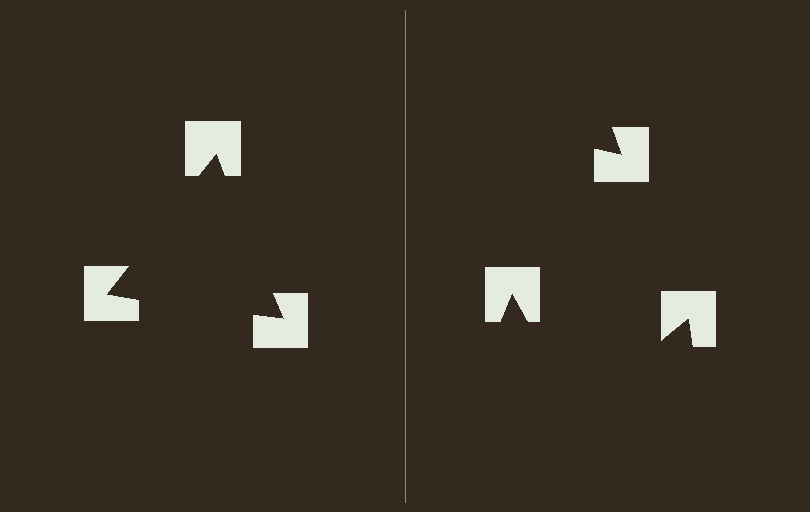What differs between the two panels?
The notched squares are positioned identically on both sides; only the wedge orientations differ. On the left they align to a triangle; on the right they are misaligned.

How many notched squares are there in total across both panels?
6 — 3 on each side.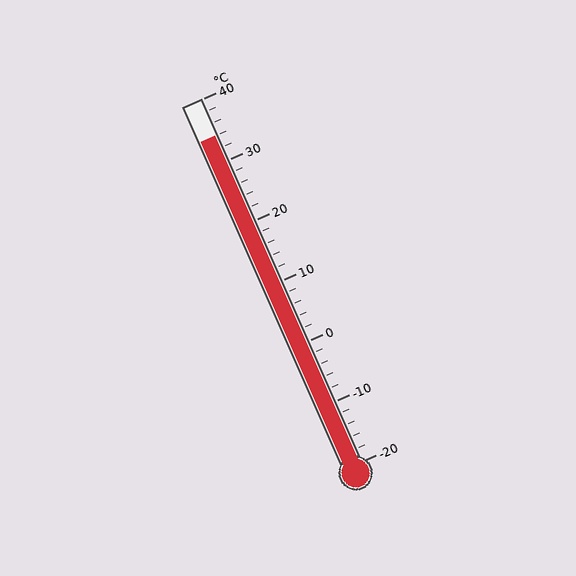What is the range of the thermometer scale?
The thermometer scale ranges from -20°C to 40°C.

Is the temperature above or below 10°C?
The temperature is above 10°C.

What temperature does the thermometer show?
The thermometer shows approximately 34°C.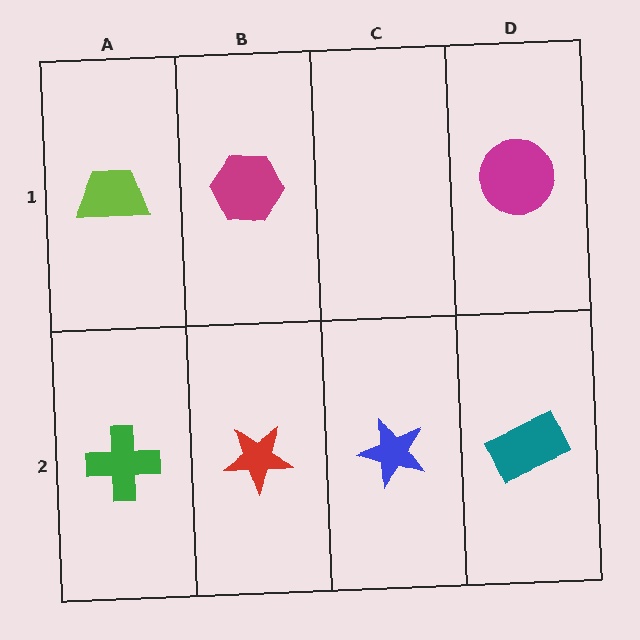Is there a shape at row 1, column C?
No, that cell is empty.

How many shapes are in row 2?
4 shapes.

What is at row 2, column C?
A blue star.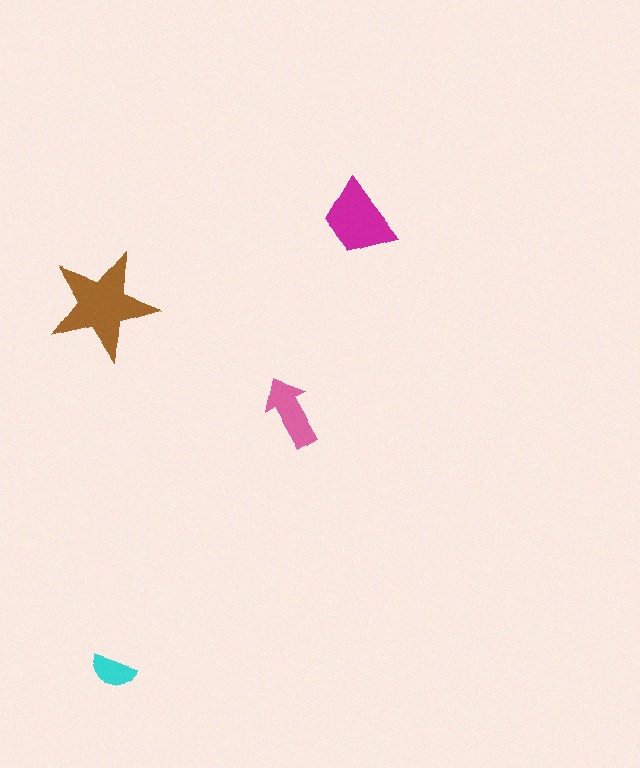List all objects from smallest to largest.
The cyan semicircle, the pink arrow, the magenta trapezoid, the brown star.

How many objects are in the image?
There are 4 objects in the image.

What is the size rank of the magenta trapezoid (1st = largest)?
2nd.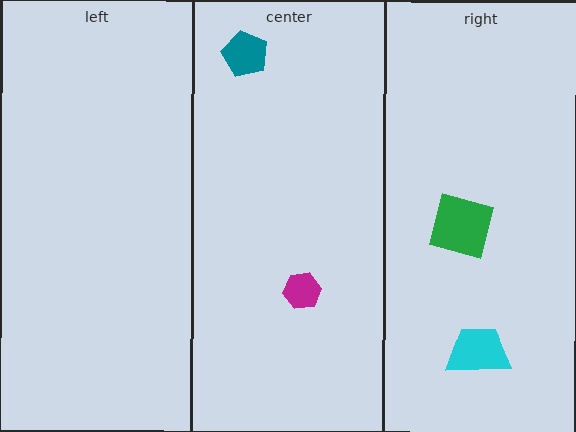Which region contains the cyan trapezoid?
The right region.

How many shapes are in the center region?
2.